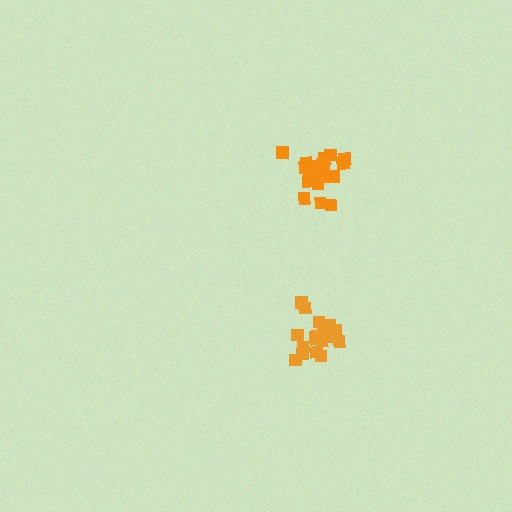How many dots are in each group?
Group 1: 19 dots, Group 2: 19 dots (38 total).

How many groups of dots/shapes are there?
There are 2 groups.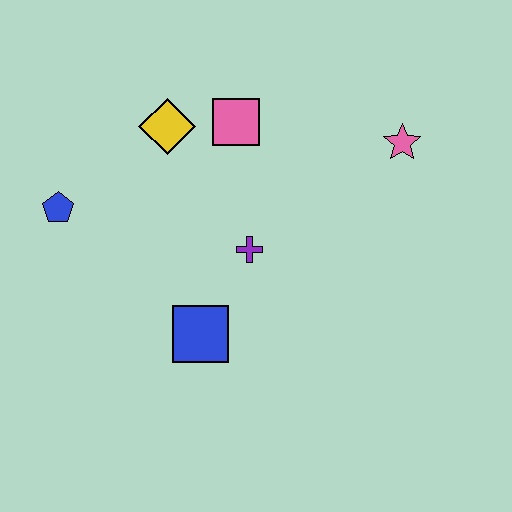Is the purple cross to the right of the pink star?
No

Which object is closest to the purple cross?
The blue square is closest to the purple cross.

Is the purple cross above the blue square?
Yes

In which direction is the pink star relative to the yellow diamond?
The pink star is to the right of the yellow diamond.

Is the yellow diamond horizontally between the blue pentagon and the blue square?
Yes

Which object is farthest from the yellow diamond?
The pink star is farthest from the yellow diamond.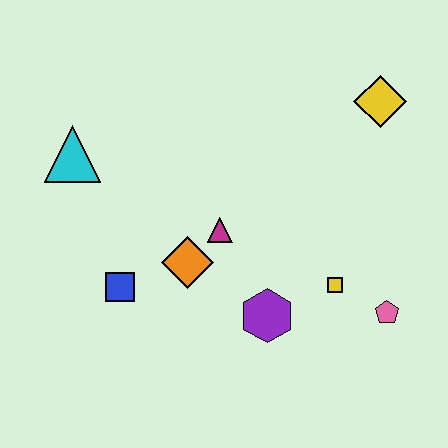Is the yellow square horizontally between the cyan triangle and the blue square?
No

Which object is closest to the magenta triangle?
The orange diamond is closest to the magenta triangle.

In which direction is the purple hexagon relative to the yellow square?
The purple hexagon is to the left of the yellow square.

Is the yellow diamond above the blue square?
Yes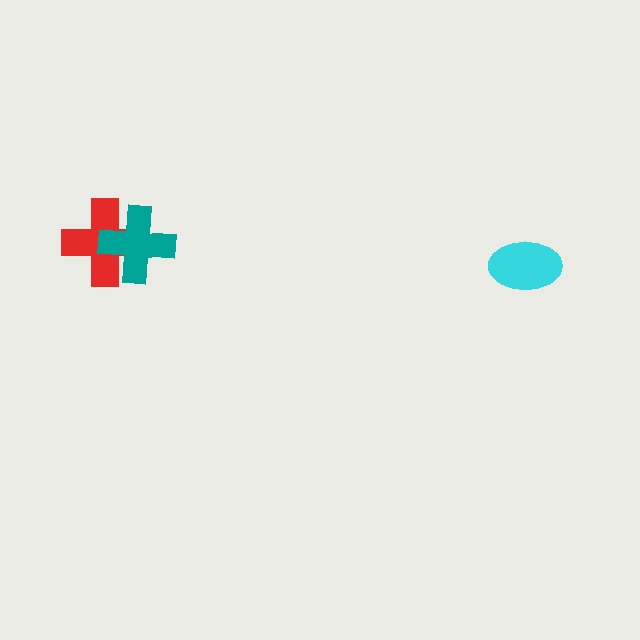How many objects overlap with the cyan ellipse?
0 objects overlap with the cyan ellipse.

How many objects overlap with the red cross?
1 object overlaps with the red cross.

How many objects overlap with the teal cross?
1 object overlaps with the teal cross.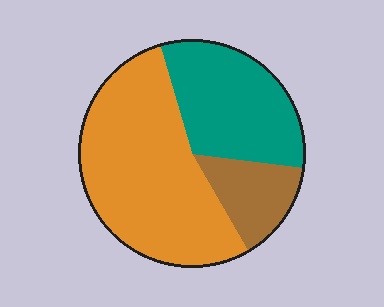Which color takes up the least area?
Brown, at roughly 15%.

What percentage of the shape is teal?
Teal takes up about one third (1/3) of the shape.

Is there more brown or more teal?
Teal.